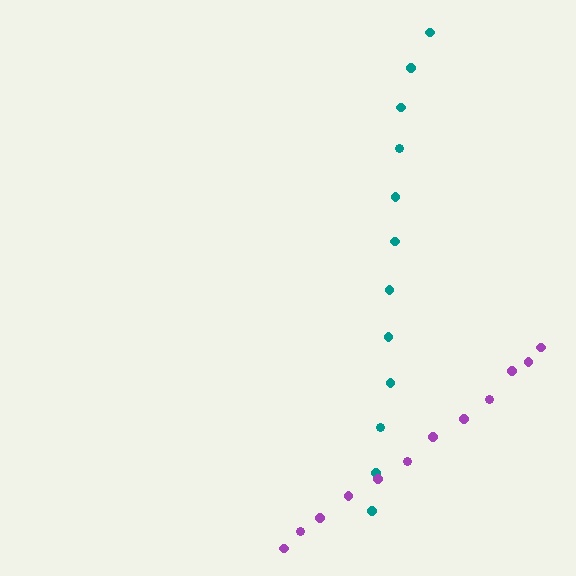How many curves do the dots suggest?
There are 2 distinct paths.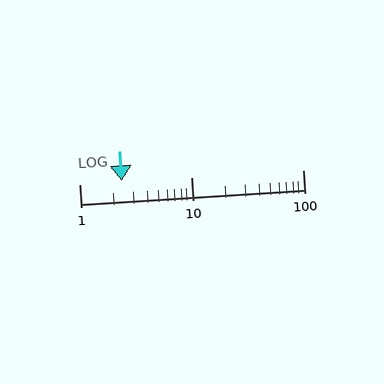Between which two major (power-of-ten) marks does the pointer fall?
The pointer is between 1 and 10.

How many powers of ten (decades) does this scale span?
The scale spans 2 decades, from 1 to 100.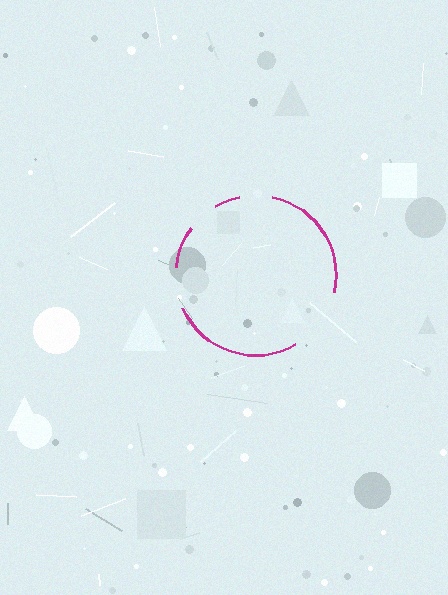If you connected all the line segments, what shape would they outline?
They would outline a circle.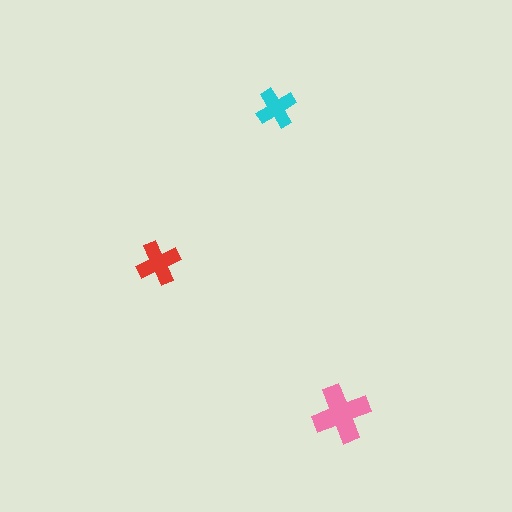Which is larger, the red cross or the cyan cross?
The red one.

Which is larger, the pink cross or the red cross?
The pink one.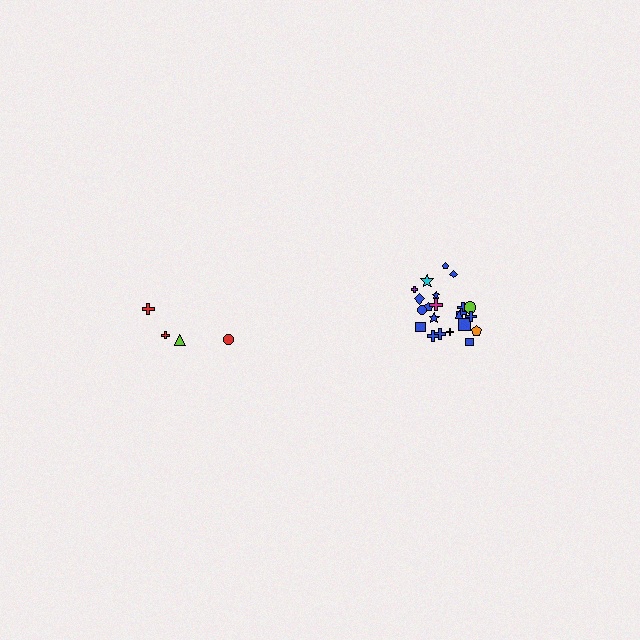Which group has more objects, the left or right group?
The right group.